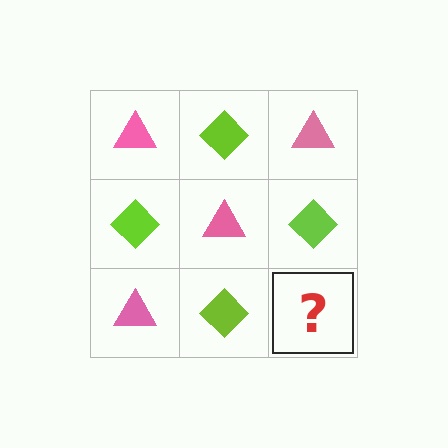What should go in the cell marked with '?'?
The missing cell should contain a pink triangle.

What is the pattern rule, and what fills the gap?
The rule is that it alternates pink triangle and lime diamond in a checkerboard pattern. The gap should be filled with a pink triangle.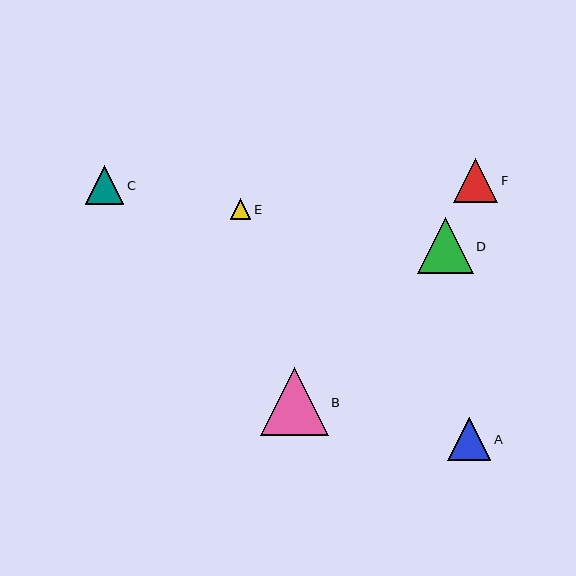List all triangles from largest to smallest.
From largest to smallest: B, D, F, A, C, E.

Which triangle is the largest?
Triangle B is the largest with a size of approximately 67 pixels.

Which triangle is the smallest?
Triangle E is the smallest with a size of approximately 20 pixels.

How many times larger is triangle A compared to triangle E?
Triangle A is approximately 2.1 times the size of triangle E.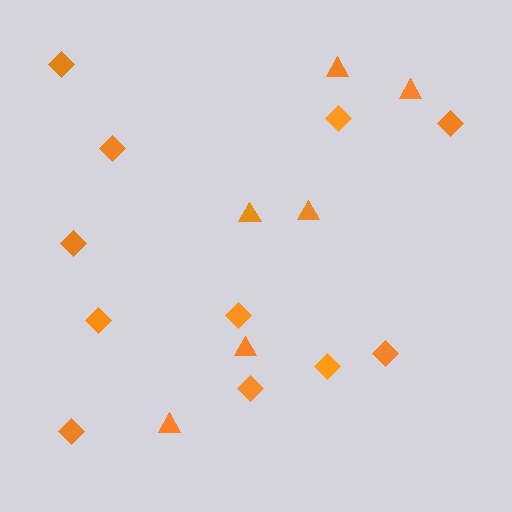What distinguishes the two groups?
There are 2 groups: one group of triangles (6) and one group of diamonds (11).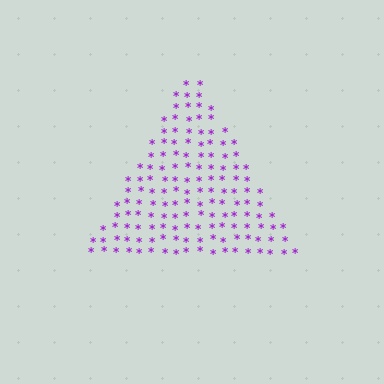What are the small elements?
The small elements are asterisks.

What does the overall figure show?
The overall figure shows a triangle.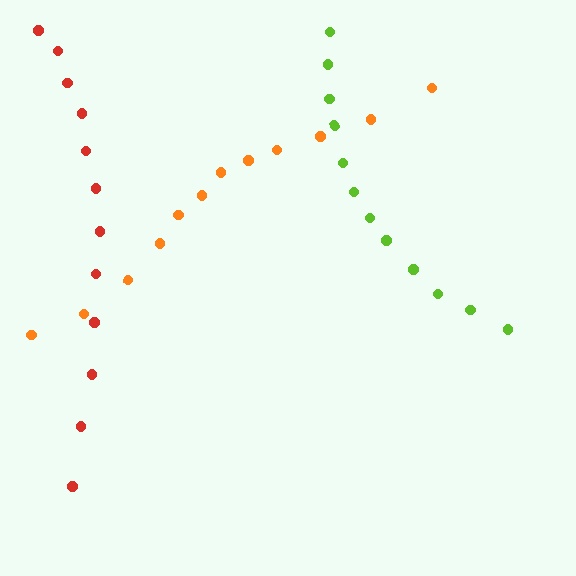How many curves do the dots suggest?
There are 3 distinct paths.